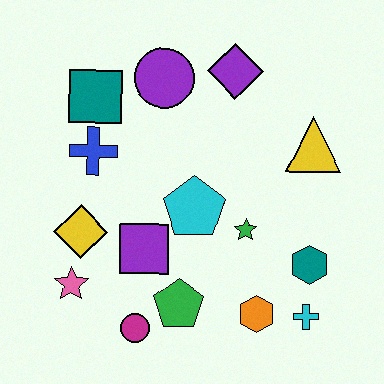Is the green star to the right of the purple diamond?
Yes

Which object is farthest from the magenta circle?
The purple diamond is farthest from the magenta circle.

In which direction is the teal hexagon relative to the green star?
The teal hexagon is to the right of the green star.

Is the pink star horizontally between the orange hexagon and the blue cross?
No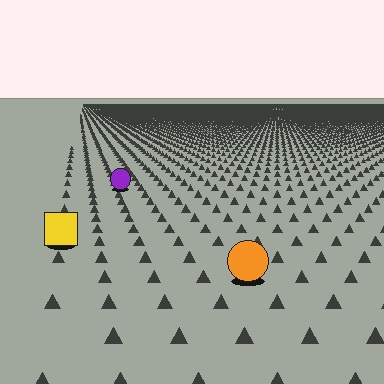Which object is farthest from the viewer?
The purple circle is farthest from the viewer. It appears smaller and the ground texture around it is denser.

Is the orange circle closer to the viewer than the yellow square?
Yes. The orange circle is closer — you can tell from the texture gradient: the ground texture is coarser near it.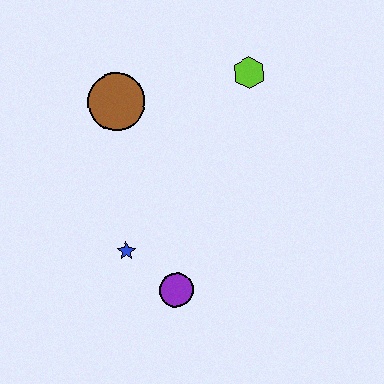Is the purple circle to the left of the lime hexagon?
Yes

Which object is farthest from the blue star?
The lime hexagon is farthest from the blue star.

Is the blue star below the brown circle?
Yes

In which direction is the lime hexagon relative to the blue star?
The lime hexagon is above the blue star.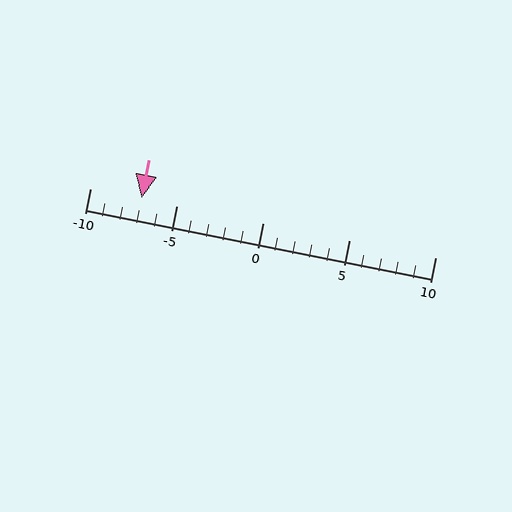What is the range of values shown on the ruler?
The ruler shows values from -10 to 10.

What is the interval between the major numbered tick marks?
The major tick marks are spaced 5 units apart.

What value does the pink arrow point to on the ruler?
The pink arrow points to approximately -7.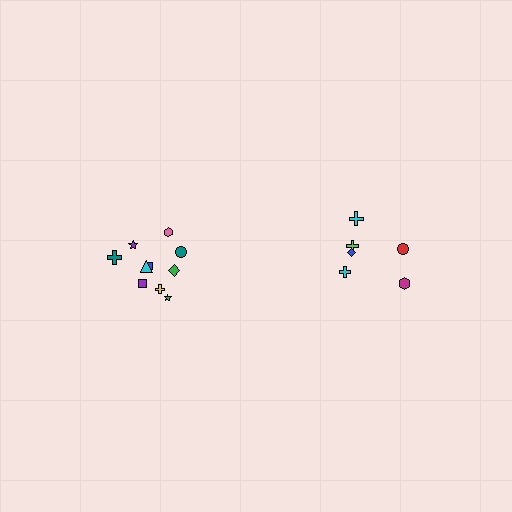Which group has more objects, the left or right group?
The left group.